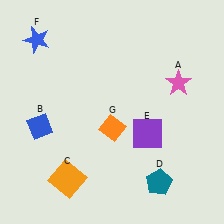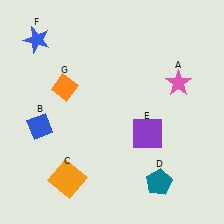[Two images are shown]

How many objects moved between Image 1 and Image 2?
1 object moved between the two images.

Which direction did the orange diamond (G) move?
The orange diamond (G) moved left.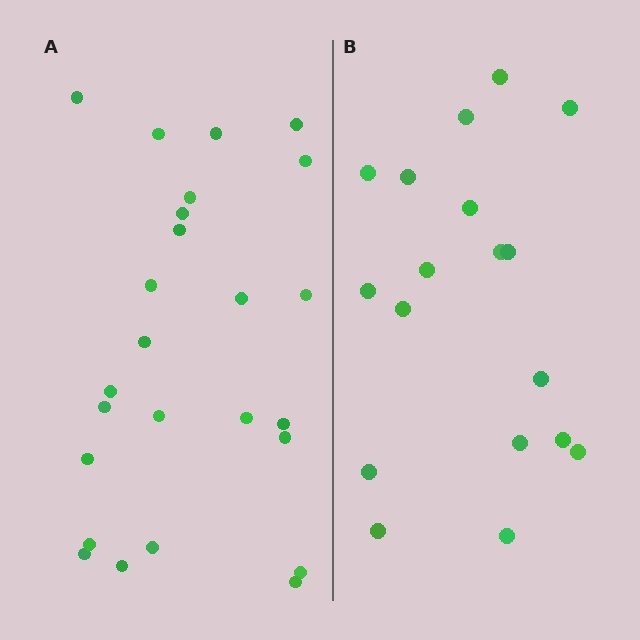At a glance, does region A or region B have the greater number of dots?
Region A (the left region) has more dots.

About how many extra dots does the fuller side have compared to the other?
Region A has roughly 8 or so more dots than region B.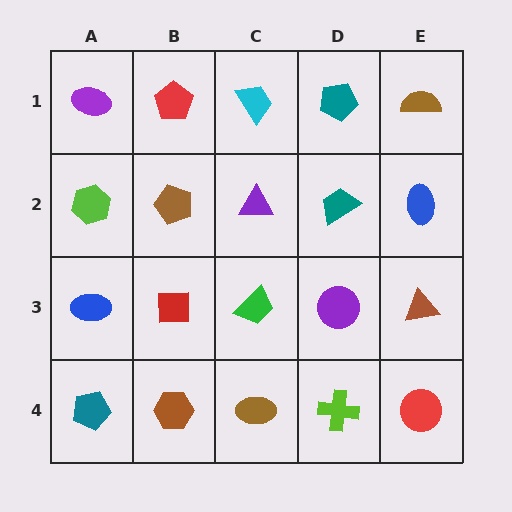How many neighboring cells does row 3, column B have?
4.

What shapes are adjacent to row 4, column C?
A green trapezoid (row 3, column C), a brown hexagon (row 4, column B), a lime cross (row 4, column D).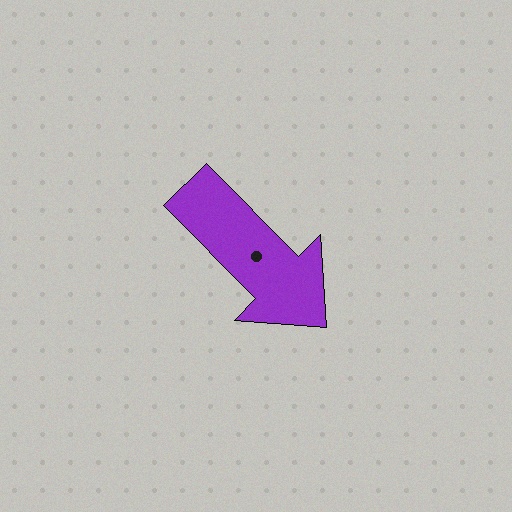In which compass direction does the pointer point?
Southeast.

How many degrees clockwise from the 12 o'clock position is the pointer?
Approximately 135 degrees.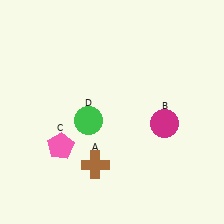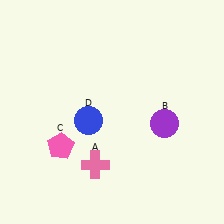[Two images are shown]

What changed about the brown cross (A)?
In Image 1, A is brown. In Image 2, it changed to pink.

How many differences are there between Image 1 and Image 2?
There are 3 differences between the two images.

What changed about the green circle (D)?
In Image 1, D is green. In Image 2, it changed to blue.